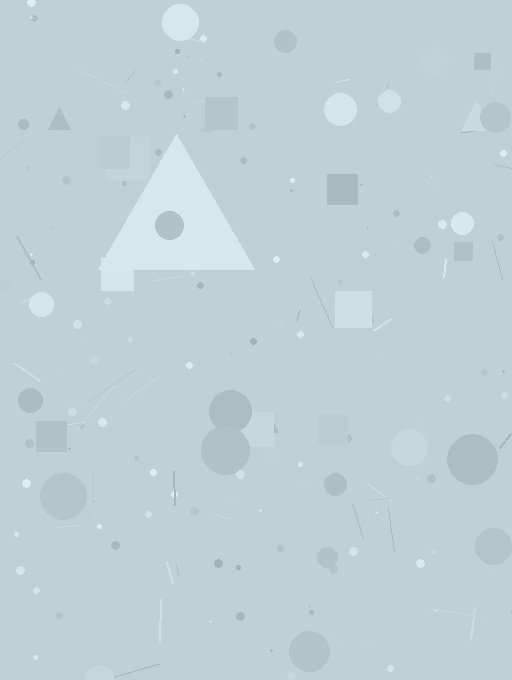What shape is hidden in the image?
A triangle is hidden in the image.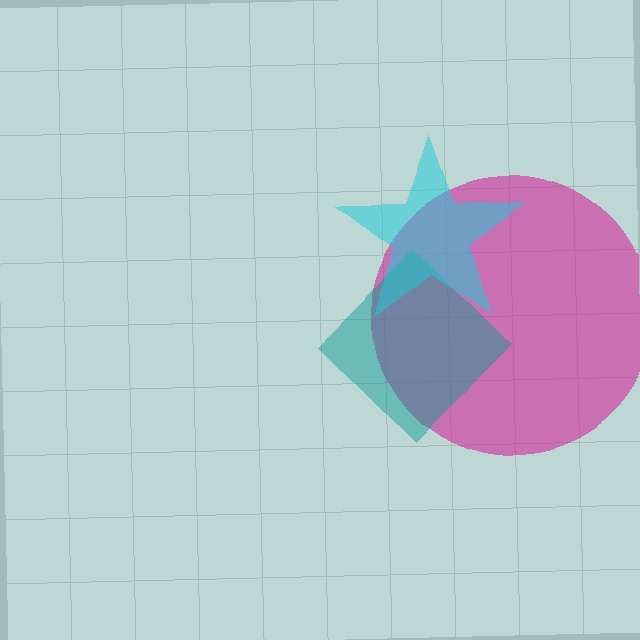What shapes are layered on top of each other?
The layered shapes are: a magenta circle, a teal diamond, a cyan star.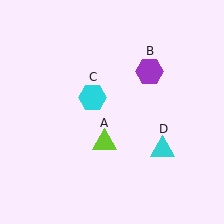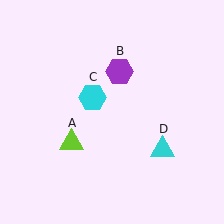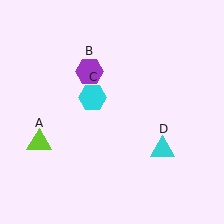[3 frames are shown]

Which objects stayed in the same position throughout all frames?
Cyan hexagon (object C) and cyan triangle (object D) remained stationary.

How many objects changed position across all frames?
2 objects changed position: lime triangle (object A), purple hexagon (object B).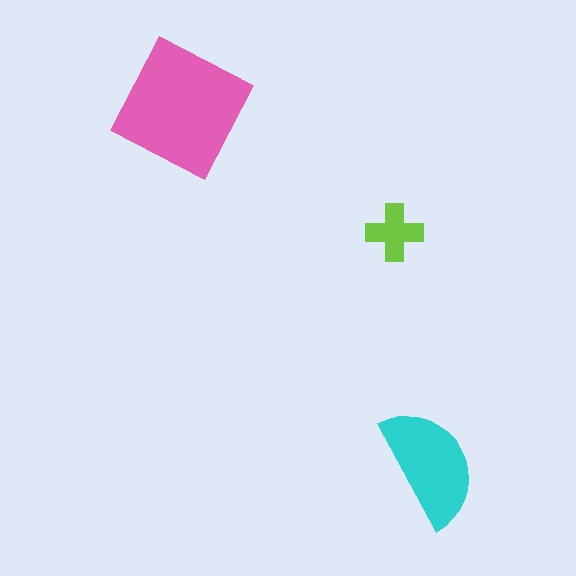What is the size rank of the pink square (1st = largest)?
1st.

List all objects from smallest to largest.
The lime cross, the cyan semicircle, the pink square.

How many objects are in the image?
There are 3 objects in the image.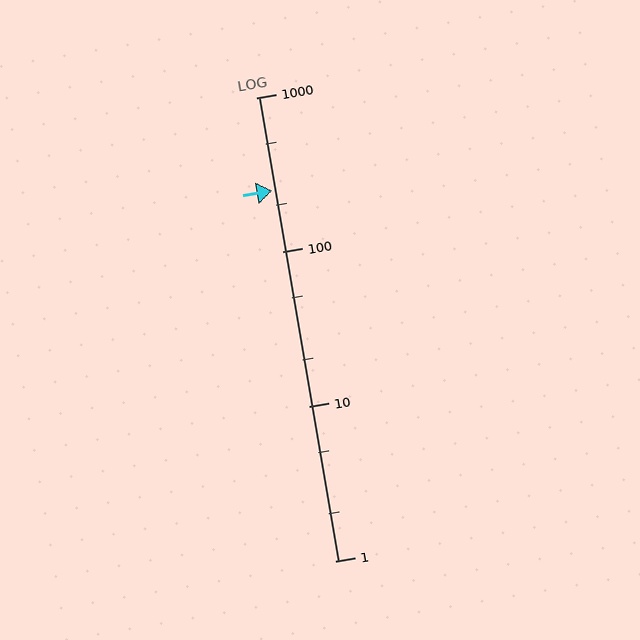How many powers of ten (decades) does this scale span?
The scale spans 3 decades, from 1 to 1000.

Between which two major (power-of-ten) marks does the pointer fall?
The pointer is between 100 and 1000.